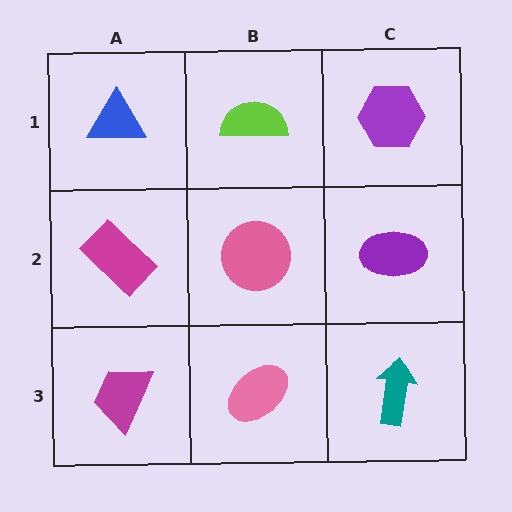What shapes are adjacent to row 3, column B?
A pink circle (row 2, column B), a magenta trapezoid (row 3, column A), a teal arrow (row 3, column C).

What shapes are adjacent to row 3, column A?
A magenta rectangle (row 2, column A), a pink ellipse (row 3, column B).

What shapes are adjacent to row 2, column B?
A lime semicircle (row 1, column B), a pink ellipse (row 3, column B), a magenta rectangle (row 2, column A), a purple ellipse (row 2, column C).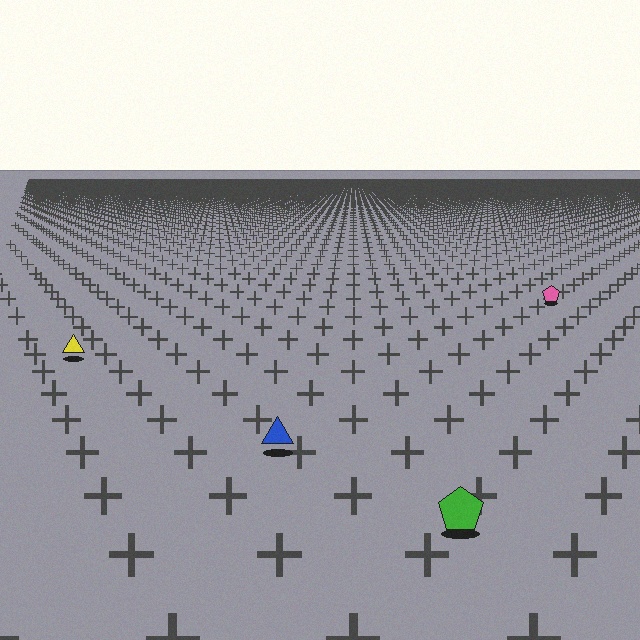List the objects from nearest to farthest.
From nearest to farthest: the green pentagon, the blue triangle, the yellow triangle, the pink pentagon.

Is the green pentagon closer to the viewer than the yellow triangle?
Yes. The green pentagon is closer — you can tell from the texture gradient: the ground texture is coarser near it.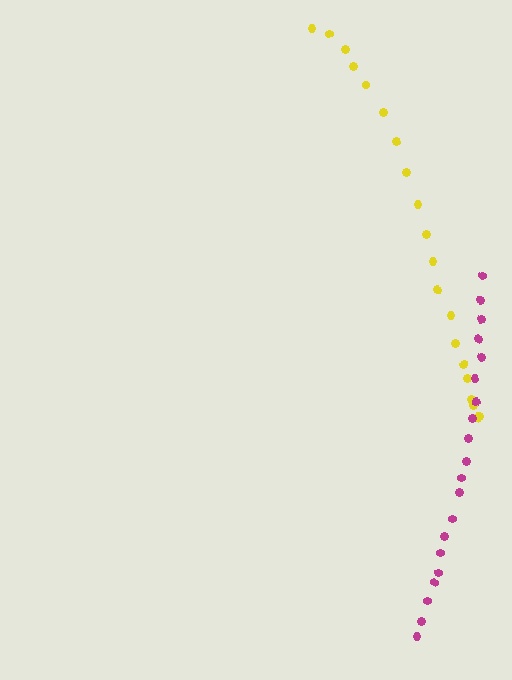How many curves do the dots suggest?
There are 2 distinct paths.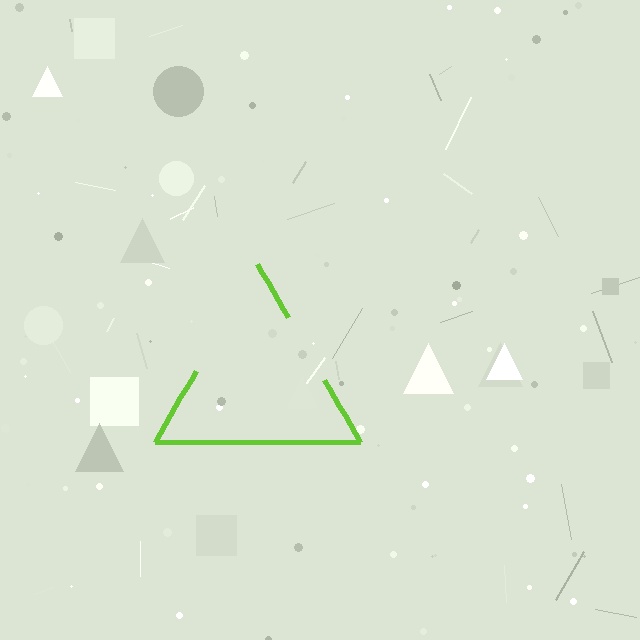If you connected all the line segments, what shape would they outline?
They would outline a triangle.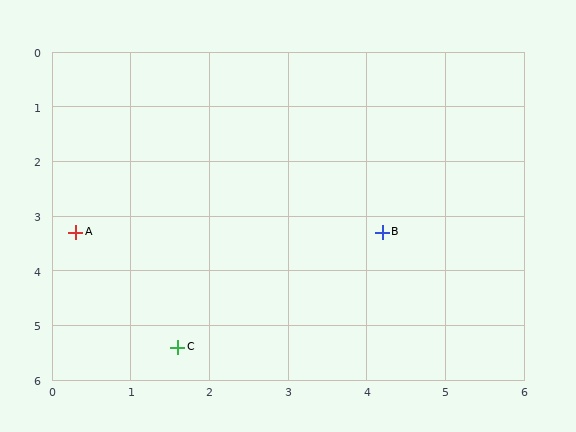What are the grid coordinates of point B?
Point B is at approximately (4.2, 3.3).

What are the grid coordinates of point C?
Point C is at approximately (1.6, 5.4).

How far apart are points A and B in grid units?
Points A and B are about 3.9 grid units apart.